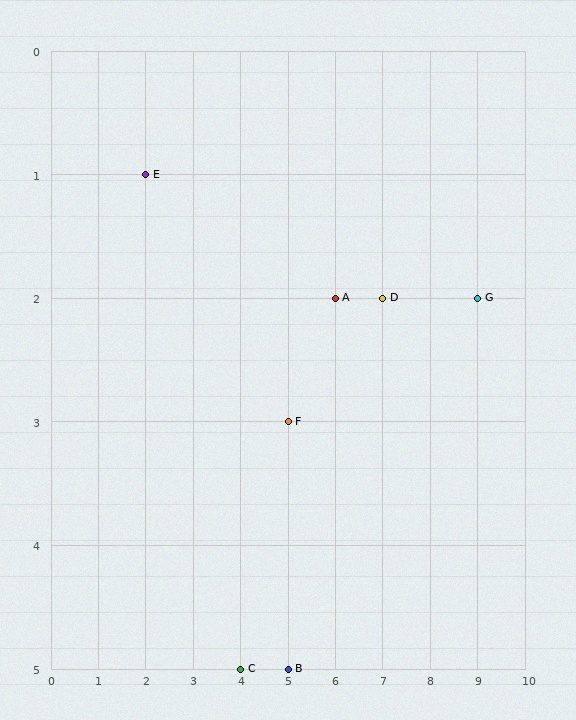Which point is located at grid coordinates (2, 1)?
Point E is at (2, 1).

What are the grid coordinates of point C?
Point C is at grid coordinates (4, 5).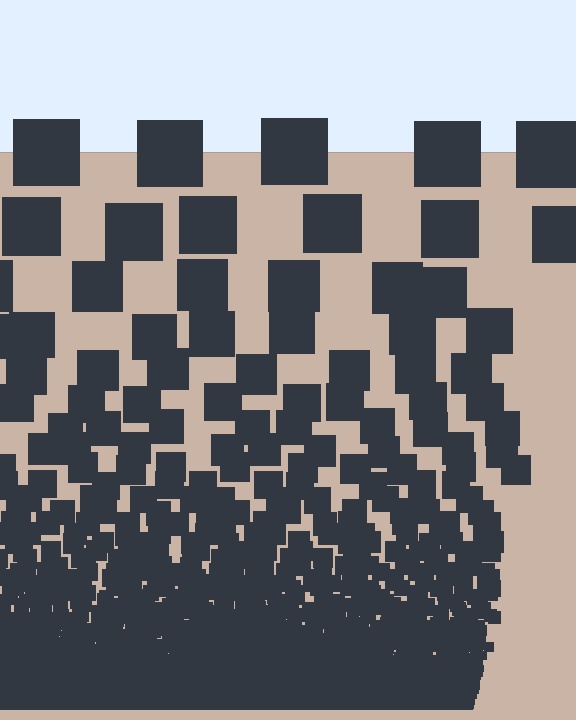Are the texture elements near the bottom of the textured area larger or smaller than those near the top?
Smaller. The gradient is inverted — elements near the bottom are smaller and denser.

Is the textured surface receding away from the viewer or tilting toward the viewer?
The surface appears to tilt toward the viewer. Texture elements get larger and sparser toward the top.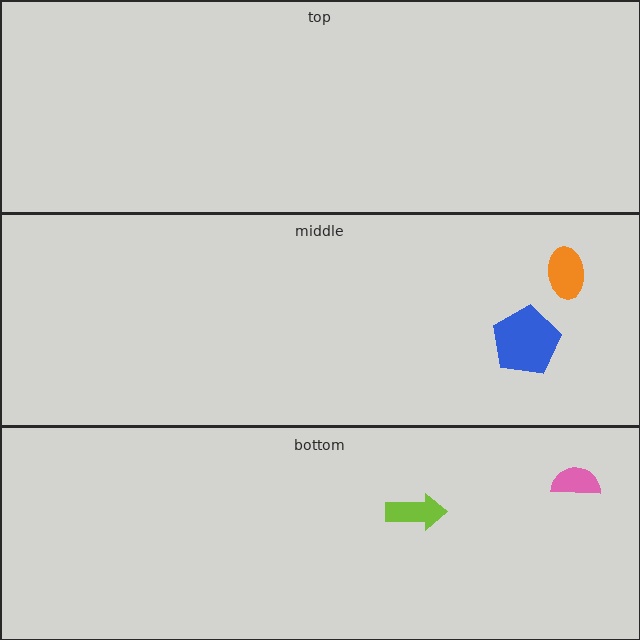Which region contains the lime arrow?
The bottom region.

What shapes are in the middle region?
The blue pentagon, the orange ellipse.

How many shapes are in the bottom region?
2.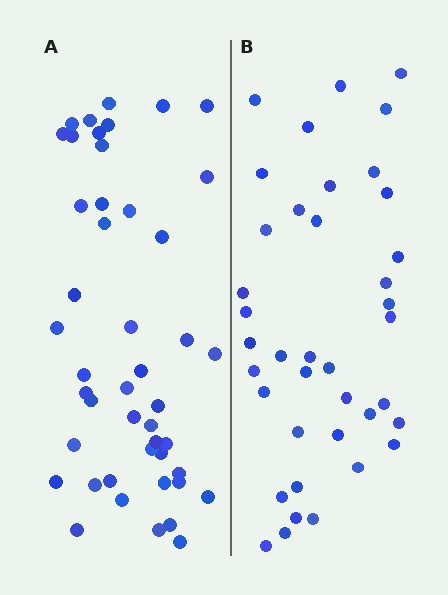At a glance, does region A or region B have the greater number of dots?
Region A (the left region) has more dots.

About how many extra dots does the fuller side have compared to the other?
Region A has roughly 8 or so more dots than region B.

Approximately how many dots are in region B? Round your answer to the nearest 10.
About 40 dots. (The exact count is 39, which rounds to 40.)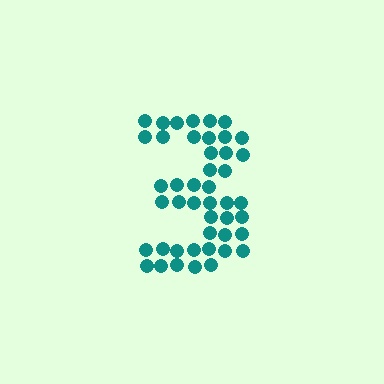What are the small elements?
The small elements are circles.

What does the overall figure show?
The overall figure shows the digit 3.